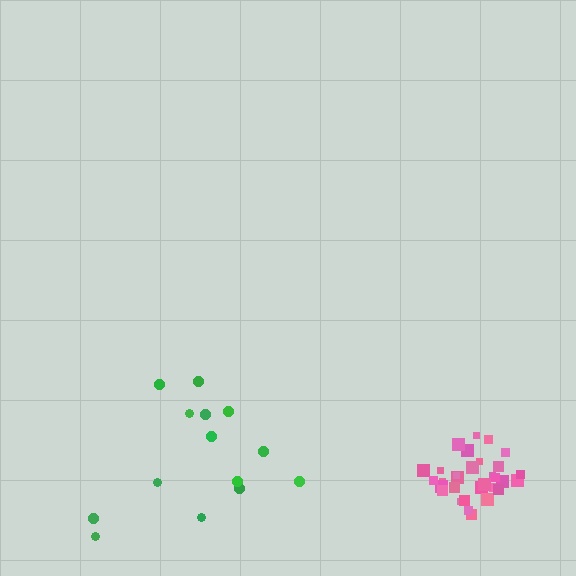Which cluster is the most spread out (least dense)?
Green.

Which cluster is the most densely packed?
Pink.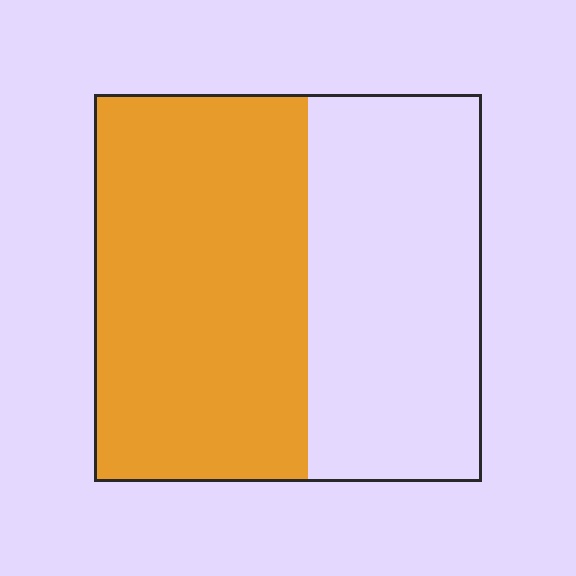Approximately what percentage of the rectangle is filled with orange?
Approximately 55%.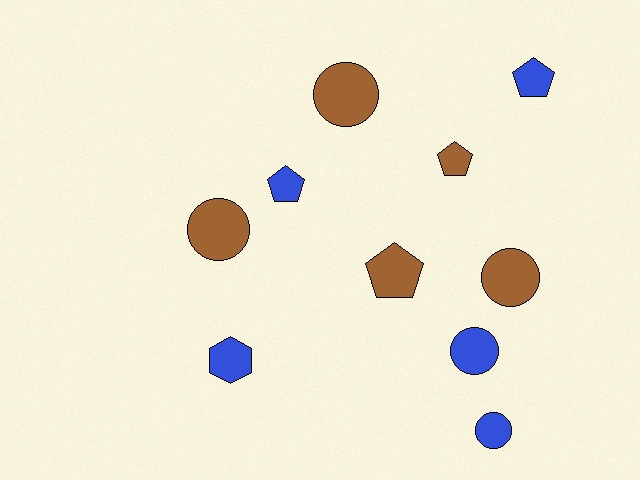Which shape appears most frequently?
Circle, with 5 objects.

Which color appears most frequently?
Blue, with 5 objects.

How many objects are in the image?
There are 10 objects.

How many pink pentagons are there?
There are no pink pentagons.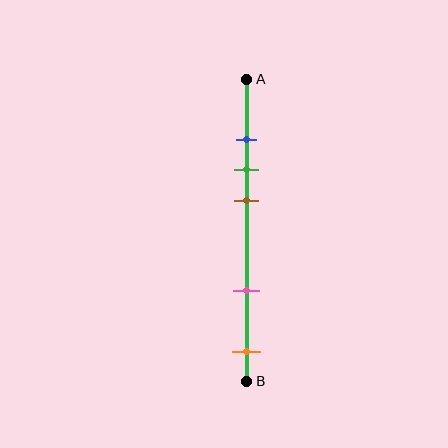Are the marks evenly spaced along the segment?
No, the marks are not evenly spaced.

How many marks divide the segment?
There are 5 marks dividing the segment.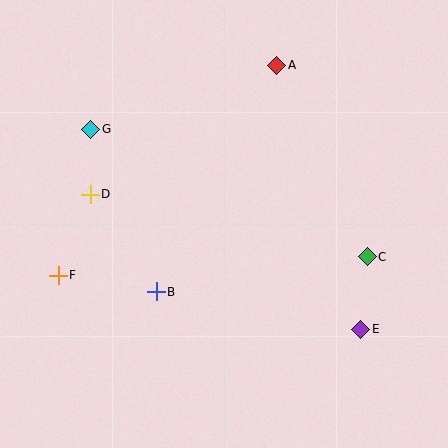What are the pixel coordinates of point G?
Point G is at (91, 129).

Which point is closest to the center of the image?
Point B at (156, 292) is closest to the center.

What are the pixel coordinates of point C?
Point C is at (367, 257).